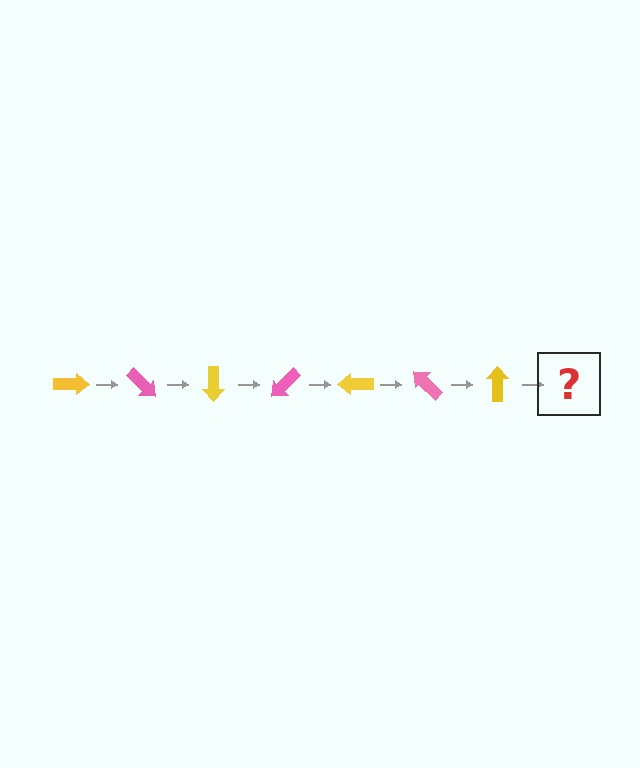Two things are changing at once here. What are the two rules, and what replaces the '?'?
The two rules are that it rotates 45 degrees each step and the color cycles through yellow and pink. The '?' should be a pink arrow, rotated 315 degrees from the start.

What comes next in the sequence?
The next element should be a pink arrow, rotated 315 degrees from the start.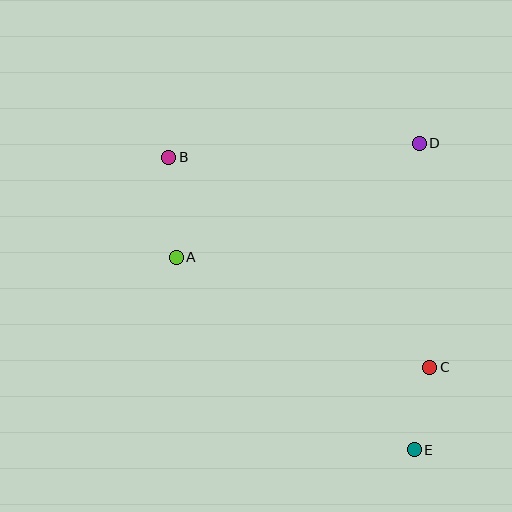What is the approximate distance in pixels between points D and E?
The distance between D and E is approximately 307 pixels.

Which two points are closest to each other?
Points C and E are closest to each other.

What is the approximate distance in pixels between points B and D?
The distance between B and D is approximately 251 pixels.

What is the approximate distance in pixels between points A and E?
The distance between A and E is approximately 306 pixels.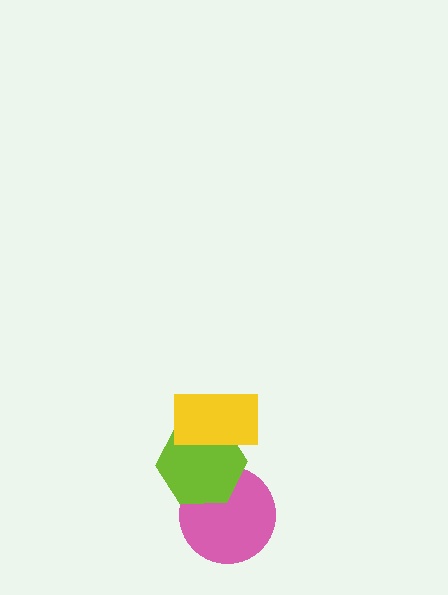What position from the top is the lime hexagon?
The lime hexagon is 2nd from the top.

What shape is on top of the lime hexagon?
The yellow rectangle is on top of the lime hexagon.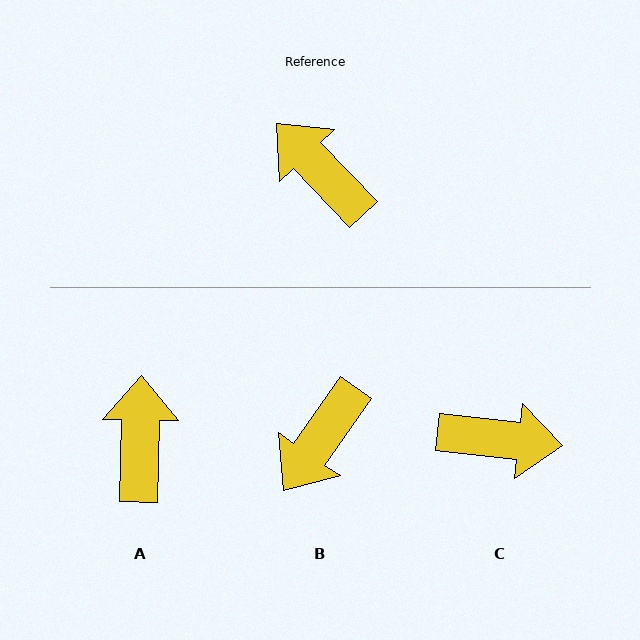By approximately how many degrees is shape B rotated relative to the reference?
Approximately 101 degrees counter-clockwise.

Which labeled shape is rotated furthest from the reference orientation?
C, about 140 degrees away.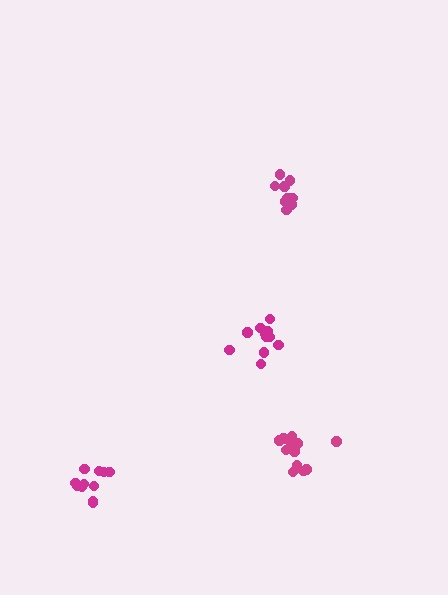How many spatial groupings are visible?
There are 4 spatial groupings.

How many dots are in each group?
Group 1: 12 dots, Group 2: 9 dots, Group 3: 11 dots, Group 4: 11 dots (43 total).